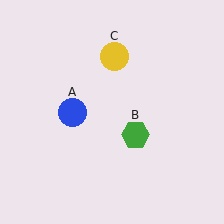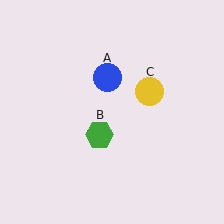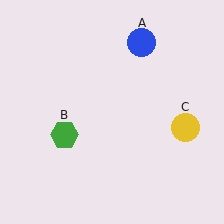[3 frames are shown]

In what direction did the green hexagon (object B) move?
The green hexagon (object B) moved left.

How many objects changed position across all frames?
3 objects changed position: blue circle (object A), green hexagon (object B), yellow circle (object C).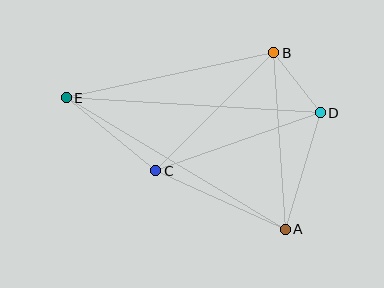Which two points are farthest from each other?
Points A and E are farthest from each other.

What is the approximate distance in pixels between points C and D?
The distance between C and D is approximately 175 pixels.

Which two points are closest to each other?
Points B and D are closest to each other.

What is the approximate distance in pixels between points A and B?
The distance between A and B is approximately 177 pixels.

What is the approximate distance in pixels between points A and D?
The distance between A and D is approximately 122 pixels.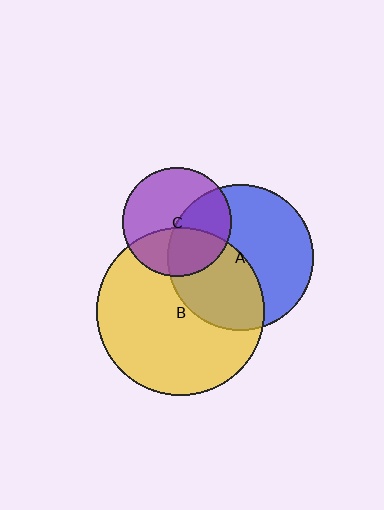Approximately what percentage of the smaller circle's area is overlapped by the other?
Approximately 35%.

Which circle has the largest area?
Circle B (yellow).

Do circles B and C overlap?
Yes.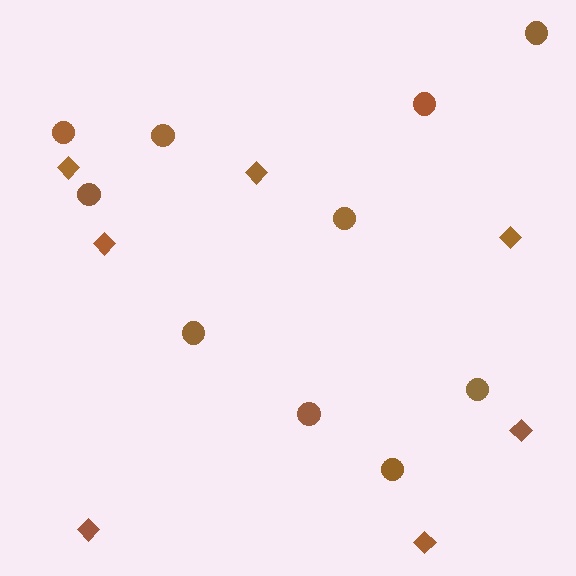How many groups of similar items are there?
There are 2 groups: one group of circles (10) and one group of diamonds (7).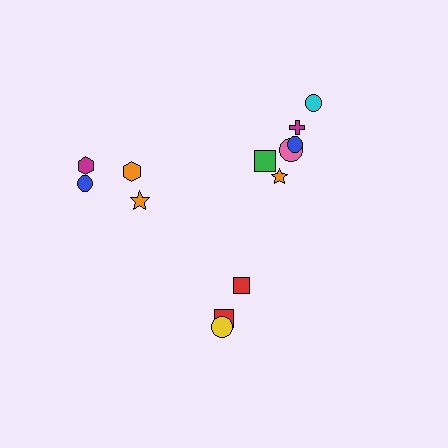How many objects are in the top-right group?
There are 6 objects.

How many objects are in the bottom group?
There are 3 objects.